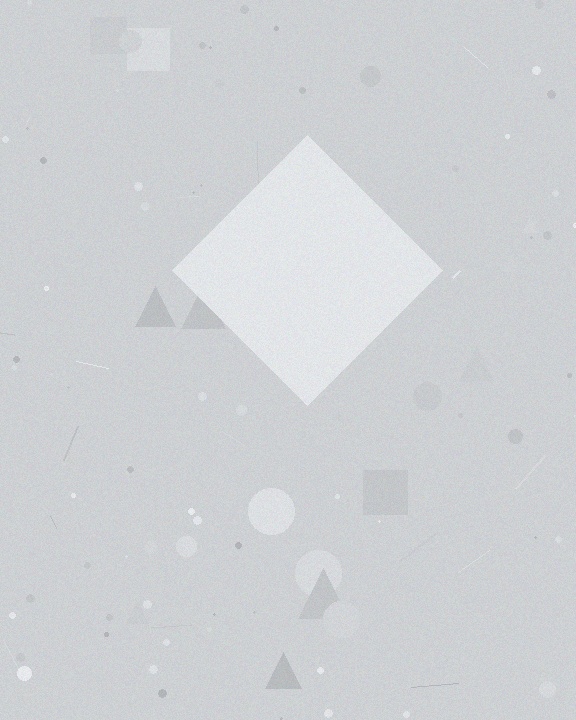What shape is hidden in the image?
A diamond is hidden in the image.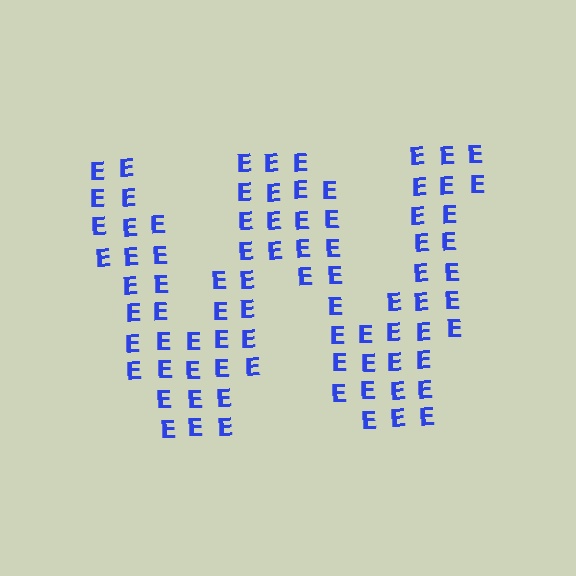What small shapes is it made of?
It is made of small letter E's.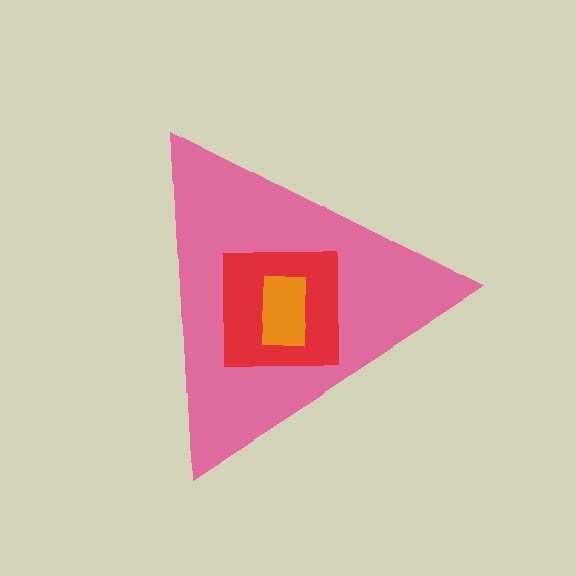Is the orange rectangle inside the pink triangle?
Yes.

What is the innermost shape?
The orange rectangle.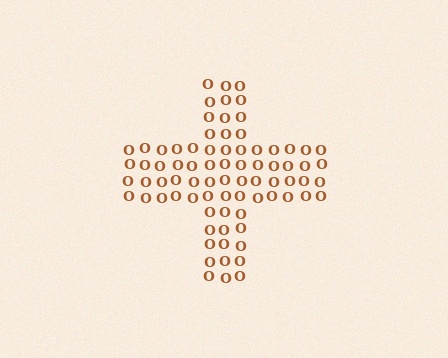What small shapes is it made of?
It is made of small letter O's.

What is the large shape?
The large shape is a cross.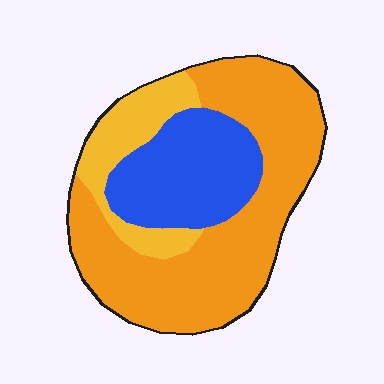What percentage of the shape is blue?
Blue covers 26% of the shape.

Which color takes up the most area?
Orange, at roughly 55%.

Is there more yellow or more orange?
Orange.